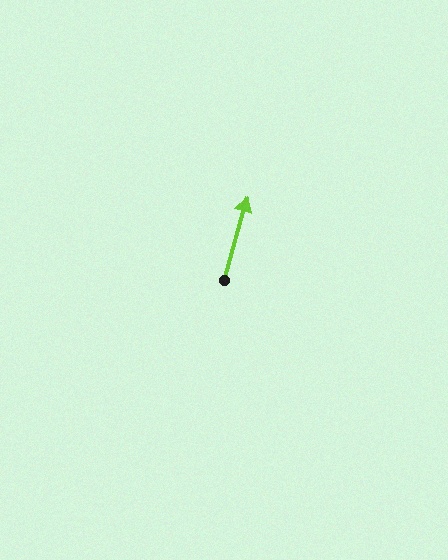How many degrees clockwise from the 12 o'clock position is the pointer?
Approximately 16 degrees.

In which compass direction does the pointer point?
North.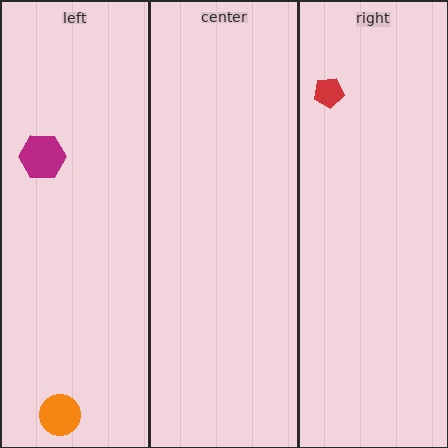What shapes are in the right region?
The red pentagon.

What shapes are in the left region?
The orange circle, the magenta hexagon.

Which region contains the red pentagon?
The right region.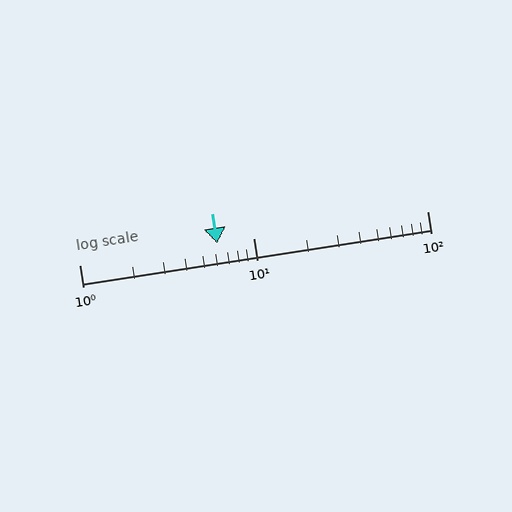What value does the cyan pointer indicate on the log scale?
The pointer indicates approximately 6.2.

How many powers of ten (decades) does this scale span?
The scale spans 2 decades, from 1 to 100.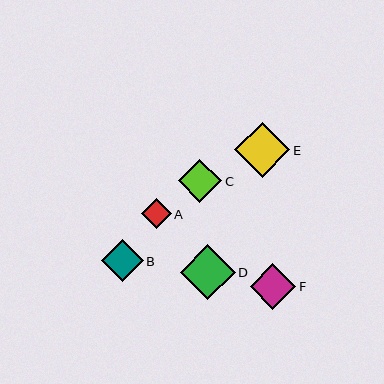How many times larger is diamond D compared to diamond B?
Diamond D is approximately 1.3 times the size of diamond B.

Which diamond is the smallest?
Diamond A is the smallest with a size of approximately 30 pixels.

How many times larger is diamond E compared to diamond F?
Diamond E is approximately 1.2 times the size of diamond F.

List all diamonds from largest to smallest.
From largest to smallest: E, D, F, C, B, A.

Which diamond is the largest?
Diamond E is the largest with a size of approximately 56 pixels.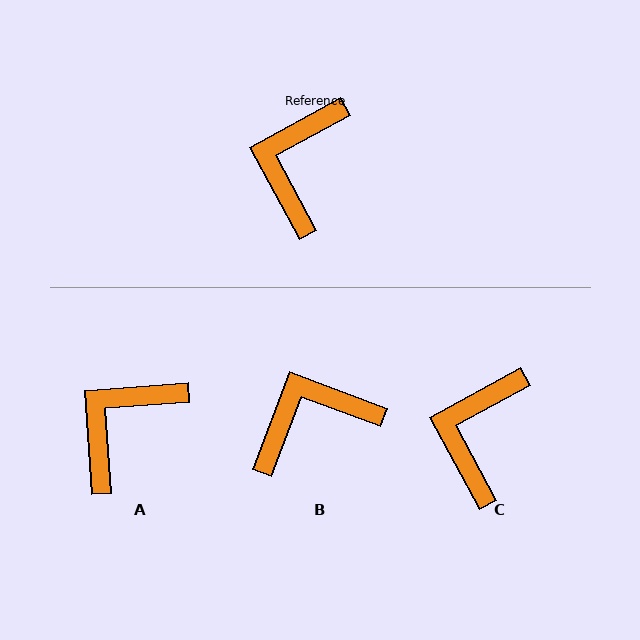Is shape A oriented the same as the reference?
No, it is off by about 24 degrees.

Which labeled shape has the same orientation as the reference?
C.